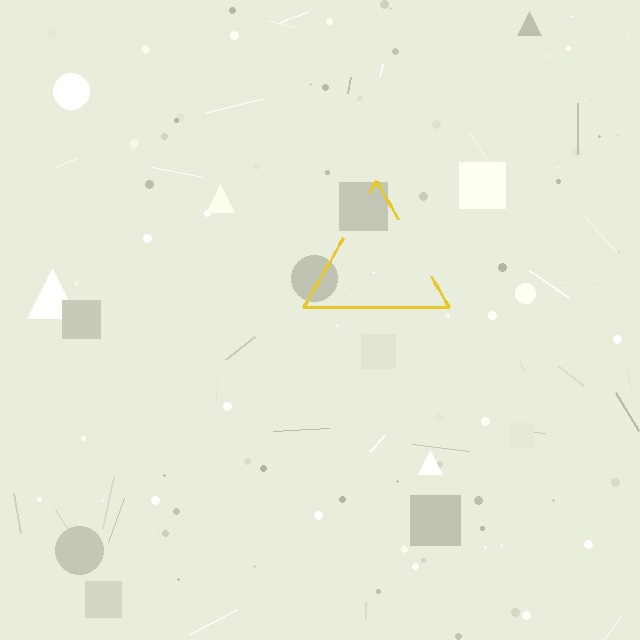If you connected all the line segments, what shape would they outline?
They would outline a triangle.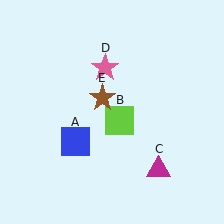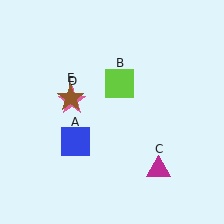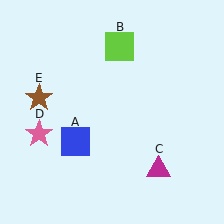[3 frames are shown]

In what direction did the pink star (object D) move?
The pink star (object D) moved down and to the left.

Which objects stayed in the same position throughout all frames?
Blue square (object A) and magenta triangle (object C) remained stationary.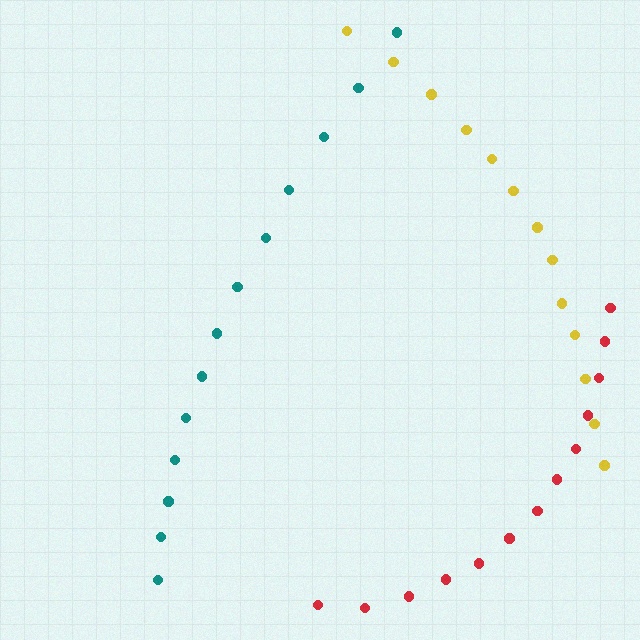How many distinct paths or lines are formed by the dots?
There are 3 distinct paths.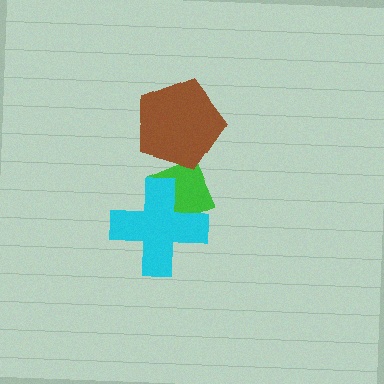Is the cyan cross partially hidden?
No, no other shape covers it.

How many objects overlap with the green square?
1 object overlaps with the green square.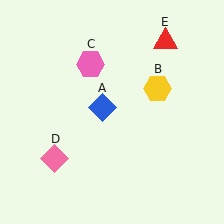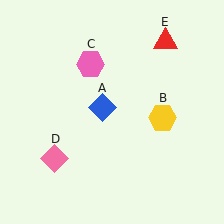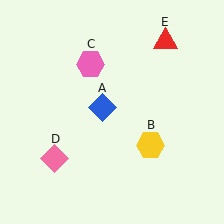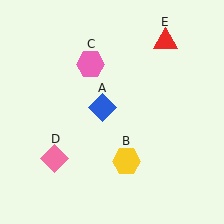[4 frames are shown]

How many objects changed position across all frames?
1 object changed position: yellow hexagon (object B).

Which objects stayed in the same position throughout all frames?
Blue diamond (object A) and pink hexagon (object C) and pink diamond (object D) and red triangle (object E) remained stationary.